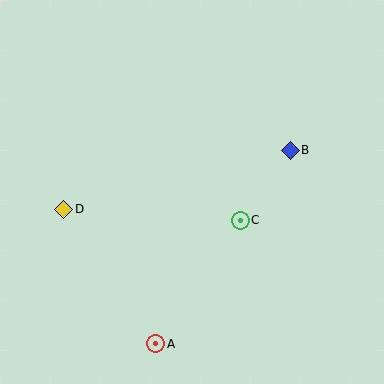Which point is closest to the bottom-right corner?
Point C is closest to the bottom-right corner.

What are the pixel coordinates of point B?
Point B is at (290, 150).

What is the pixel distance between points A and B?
The distance between A and B is 236 pixels.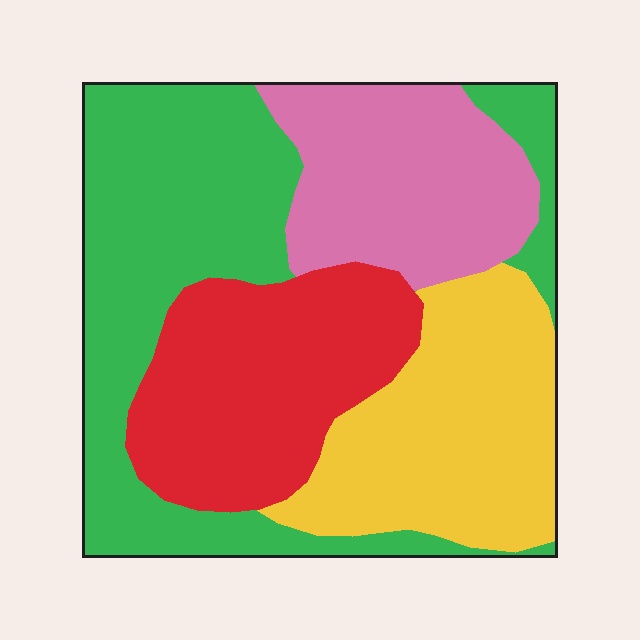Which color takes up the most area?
Green, at roughly 35%.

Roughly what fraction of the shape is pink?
Pink takes up less than a quarter of the shape.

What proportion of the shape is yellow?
Yellow covers about 25% of the shape.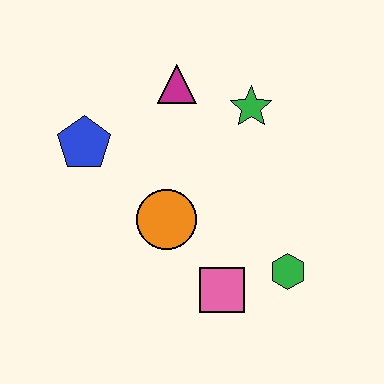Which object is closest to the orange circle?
The pink square is closest to the orange circle.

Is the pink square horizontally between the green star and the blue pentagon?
Yes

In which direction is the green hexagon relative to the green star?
The green hexagon is below the green star.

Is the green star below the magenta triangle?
Yes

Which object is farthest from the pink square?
The magenta triangle is farthest from the pink square.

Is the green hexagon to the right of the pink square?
Yes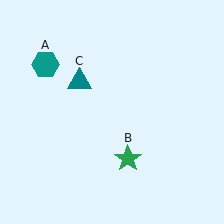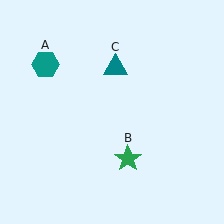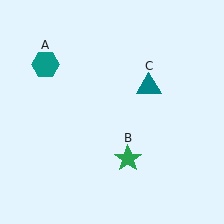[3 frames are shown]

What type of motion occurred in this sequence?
The teal triangle (object C) rotated clockwise around the center of the scene.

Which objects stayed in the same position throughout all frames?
Teal hexagon (object A) and green star (object B) remained stationary.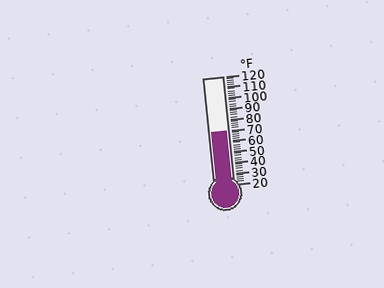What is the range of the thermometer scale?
The thermometer scale ranges from 20°F to 120°F.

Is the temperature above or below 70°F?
The temperature is at 70°F.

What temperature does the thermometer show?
The thermometer shows approximately 70°F.